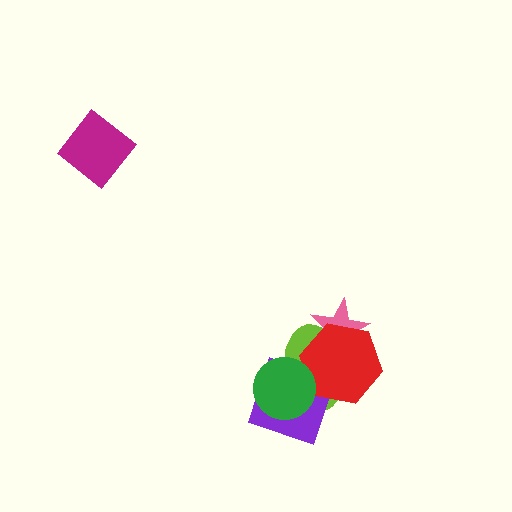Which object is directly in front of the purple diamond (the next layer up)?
The red hexagon is directly in front of the purple diamond.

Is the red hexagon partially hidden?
Yes, it is partially covered by another shape.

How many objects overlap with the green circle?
3 objects overlap with the green circle.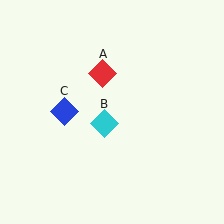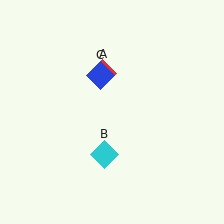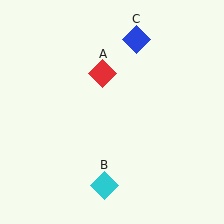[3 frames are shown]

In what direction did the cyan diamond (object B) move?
The cyan diamond (object B) moved down.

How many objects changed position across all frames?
2 objects changed position: cyan diamond (object B), blue diamond (object C).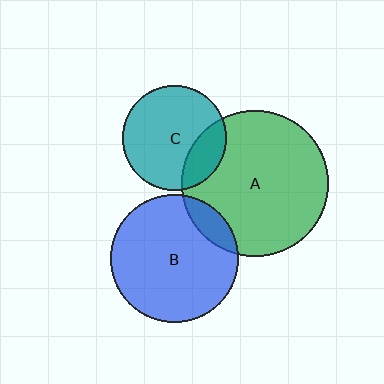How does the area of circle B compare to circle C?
Approximately 1.5 times.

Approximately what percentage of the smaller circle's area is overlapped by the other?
Approximately 10%.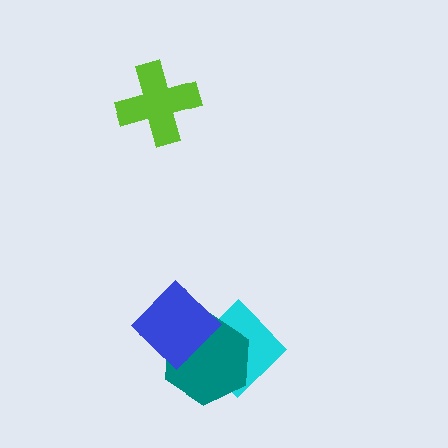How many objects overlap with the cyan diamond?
2 objects overlap with the cyan diamond.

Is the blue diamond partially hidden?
No, no other shape covers it.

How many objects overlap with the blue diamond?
2 objects overlap with the blue diamond.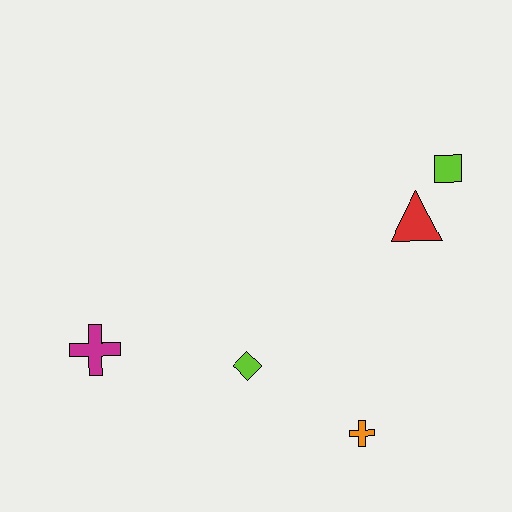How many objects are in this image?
There are 5 objects.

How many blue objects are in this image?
There are no blue objects.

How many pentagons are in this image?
There are no pentagons.